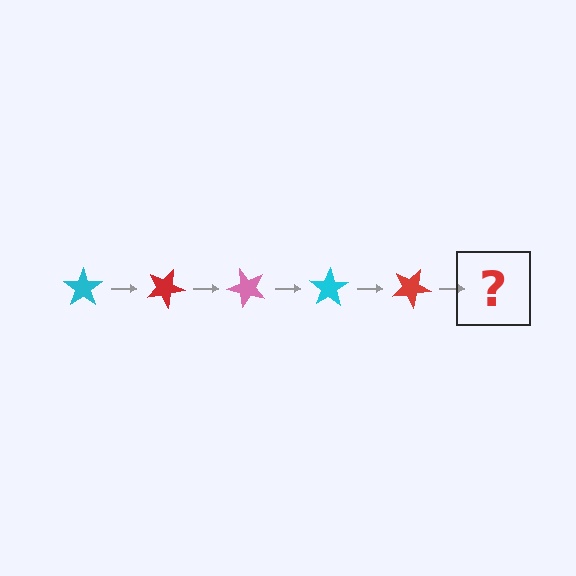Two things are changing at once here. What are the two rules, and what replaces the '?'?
The two rules are that it rotates 25 degrees each step and the color cycles through cyan, red, and pink. The '?' should be a pink star, rotated 125 degrees from the start.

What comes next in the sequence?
The next element should be a pink star, rotated 125 degrees from the start.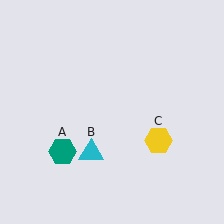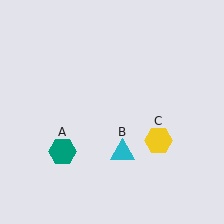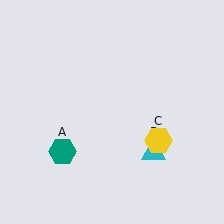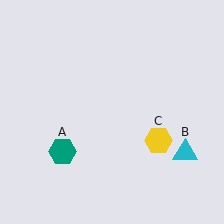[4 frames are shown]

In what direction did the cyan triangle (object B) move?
The cyan triangle (object B) moved right.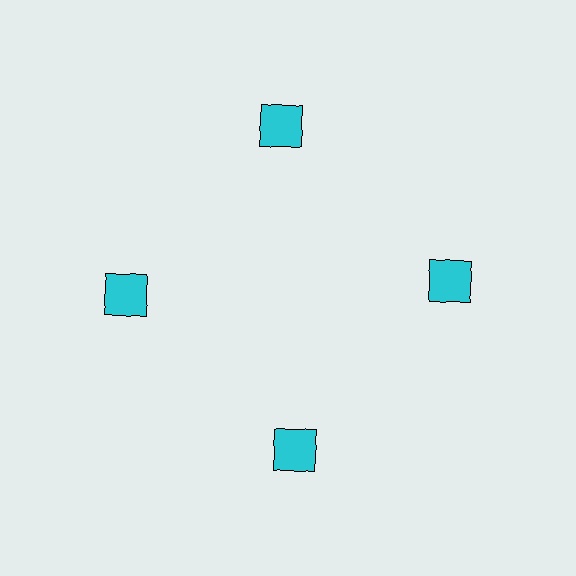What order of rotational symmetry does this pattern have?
This pattern has 4-fold rotational symmetry.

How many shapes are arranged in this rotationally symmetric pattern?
There are 4 shapes, arranged in 4 groups of 1.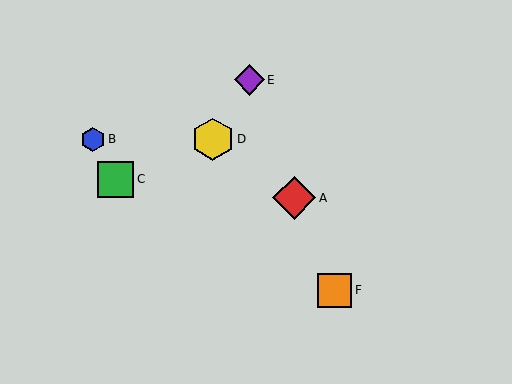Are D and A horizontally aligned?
No, D is at y≈139 and A is at y≈198.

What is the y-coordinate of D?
Object D is at y≈139.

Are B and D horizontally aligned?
Yes, both are at y≈139.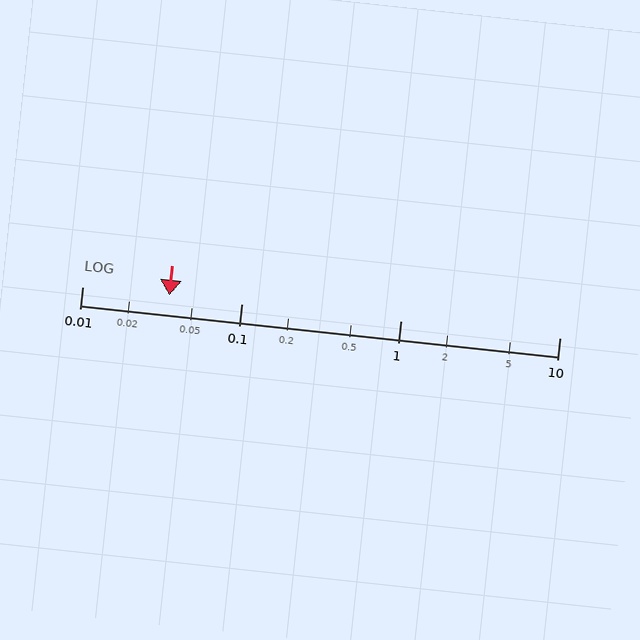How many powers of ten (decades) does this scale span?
The scale spans 3 decades, from 0.01 to 10.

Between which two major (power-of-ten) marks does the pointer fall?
The pointer is between 0.01 and 0.1.